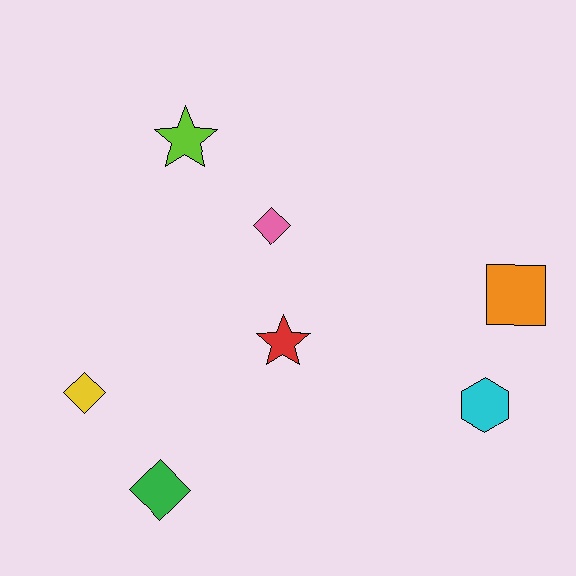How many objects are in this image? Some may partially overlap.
There are 7 objects.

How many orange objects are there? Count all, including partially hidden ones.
There is 1 orange object.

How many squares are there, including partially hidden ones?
There is 1 square.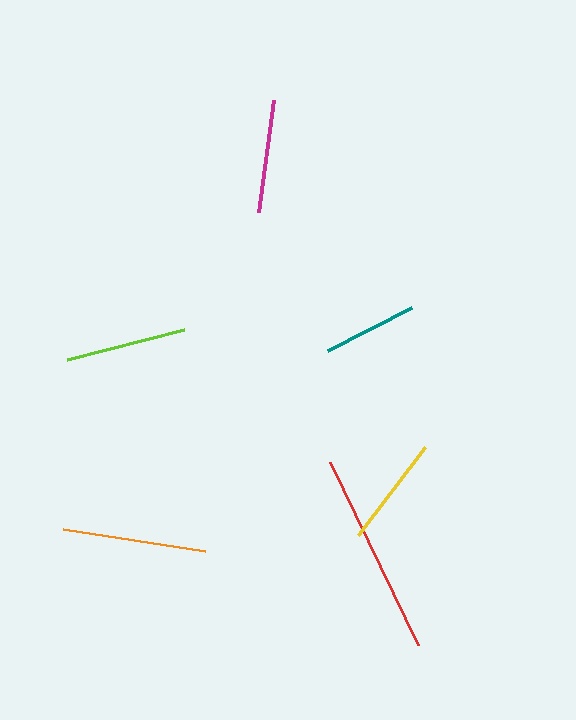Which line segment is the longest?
The red line is the longest at approximately 203 pixels.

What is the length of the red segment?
The red segment is approximately 203 pixels long.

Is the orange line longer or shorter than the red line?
The red line is longer than the orange line.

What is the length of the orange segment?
The orange segment is approximately 143 pixels long.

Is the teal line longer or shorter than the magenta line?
The magenta line is longer than the teal line.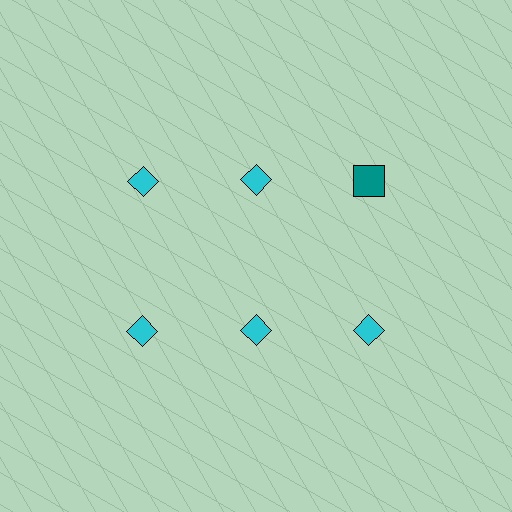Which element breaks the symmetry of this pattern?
The teal square in the top row, center column breaks the symmetry. All other shapes are cyan diamonds.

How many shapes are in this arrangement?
There are 6 shapes arranged in a grid pattern.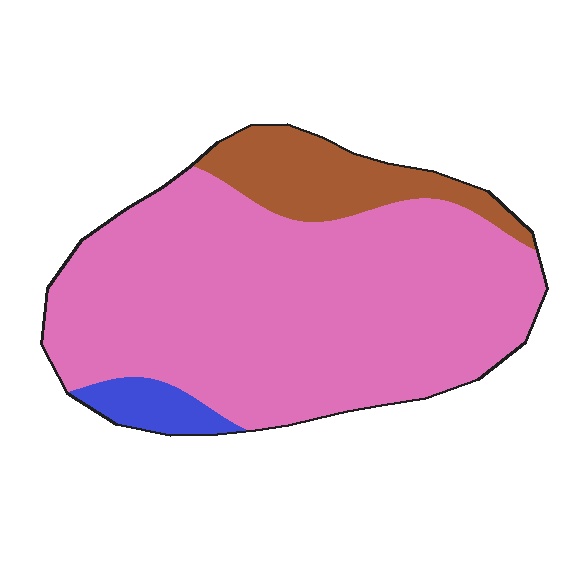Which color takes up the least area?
Blue, at roughly 5%.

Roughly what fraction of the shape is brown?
Brown takes up about one sixth (1/6) of the shape.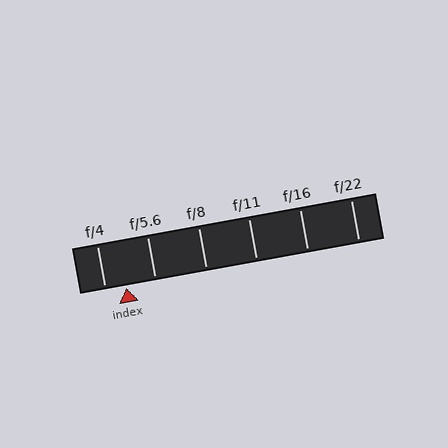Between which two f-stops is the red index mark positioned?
The index mark is between f/4 and f/5.6.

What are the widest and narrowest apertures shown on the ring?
The widest aperture shown is f/4 and the narrowest is f/22.